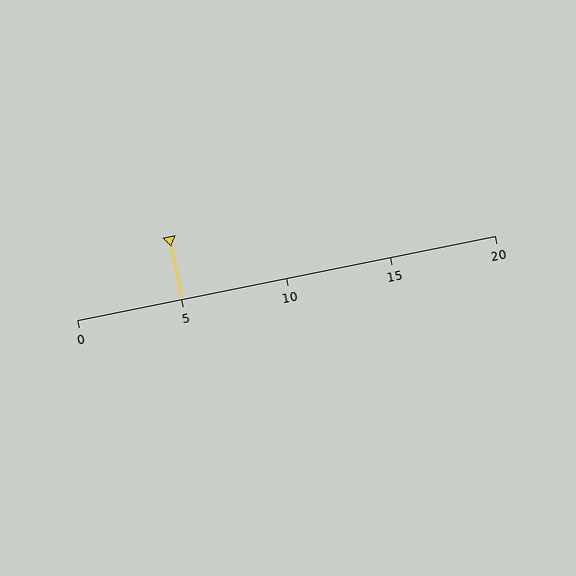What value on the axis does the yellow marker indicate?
The marker indicates approximately 5.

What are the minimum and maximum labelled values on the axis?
The axis runs from 0 to 20.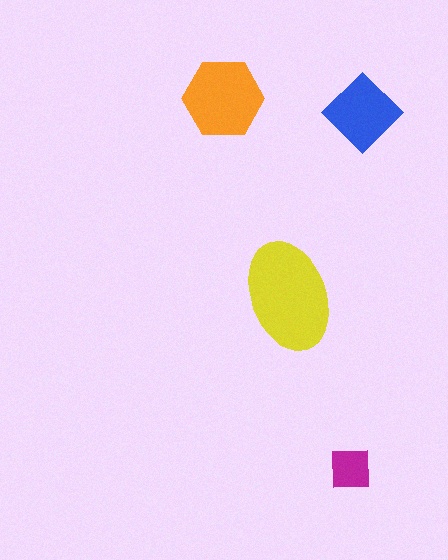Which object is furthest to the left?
The orange hexagon is leftmost.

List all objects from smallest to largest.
The magenta square, the blue diamond, the orange hexagon, the yellow ellipse.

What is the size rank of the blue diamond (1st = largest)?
3rd.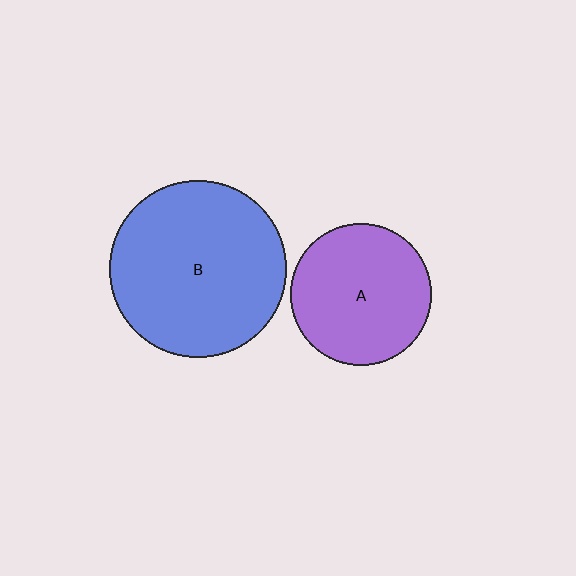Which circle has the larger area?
Circle B (blue).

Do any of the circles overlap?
No, none of the circles overlap.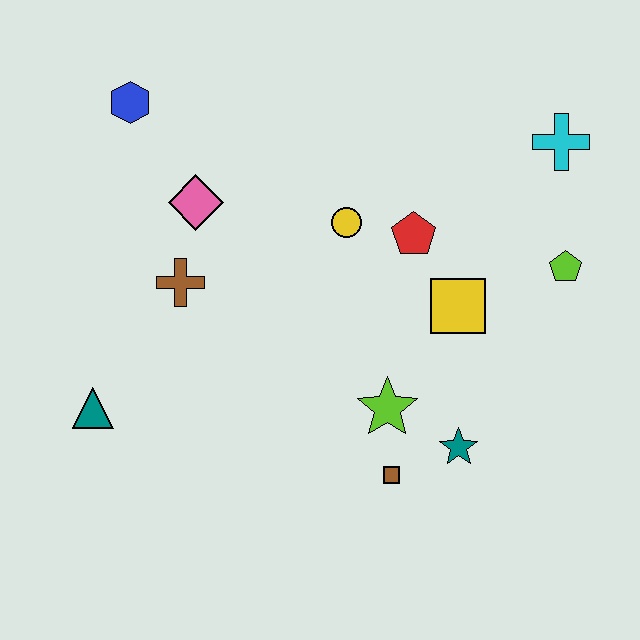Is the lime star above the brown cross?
No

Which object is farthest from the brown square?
The blue hexagon is farthest from the brown square.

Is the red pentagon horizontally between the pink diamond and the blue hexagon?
No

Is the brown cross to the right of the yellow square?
No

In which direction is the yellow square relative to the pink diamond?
The yellow square is to the right of the pink diamond.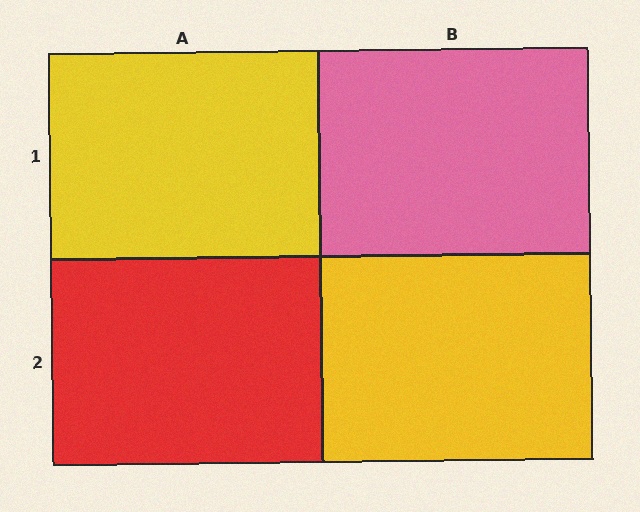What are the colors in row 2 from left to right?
Red, yellow.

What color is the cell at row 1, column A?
Yellow.